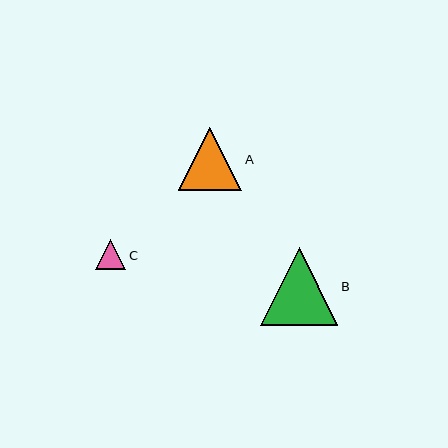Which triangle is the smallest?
Triangle C is the smallest with a size of approximately 31 pixels.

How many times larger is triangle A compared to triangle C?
Triangle A is approximately 2.0 times the size of triangle C.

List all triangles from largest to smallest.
From largest to smallest: B, A, C.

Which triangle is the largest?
Triangle B is the largest with a size of approximately 77 pixels.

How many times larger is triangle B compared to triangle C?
Triangle B is approximately 2.5 times the size of triangle C.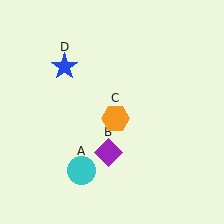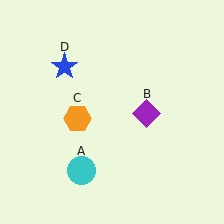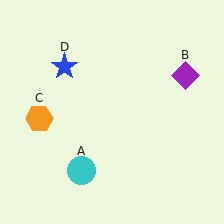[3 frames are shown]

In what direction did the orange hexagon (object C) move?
The orange hexagon (object C) moved left.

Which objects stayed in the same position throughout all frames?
Cyan circle (object A) and blue star (object D) remained stationary.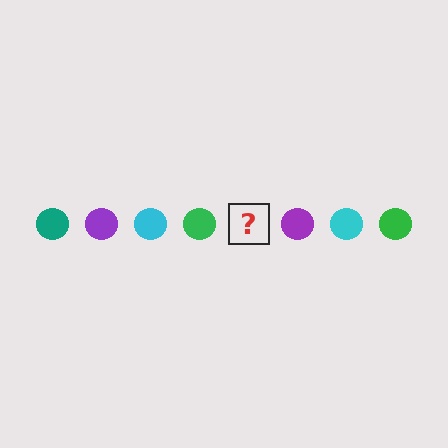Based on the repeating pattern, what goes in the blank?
The blank should be a teal circle.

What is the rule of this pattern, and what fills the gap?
The rule is that the pattern cycles through teal, purple, cyan, green circles. The gap should be filled with a teal circle.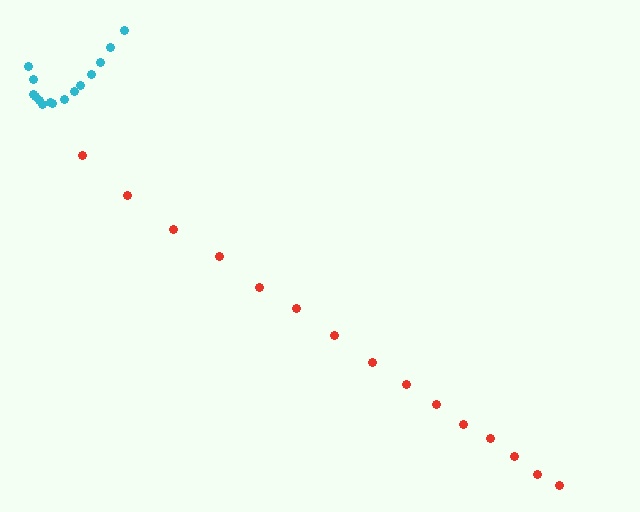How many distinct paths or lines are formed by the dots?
There are 2 distinct paths.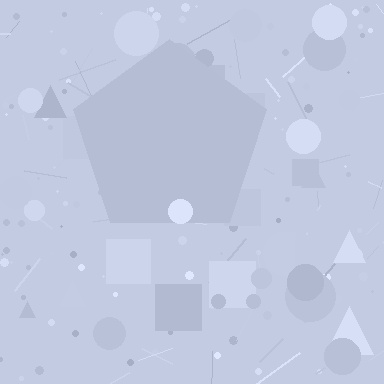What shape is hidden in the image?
A pentagon is hidden in the image.